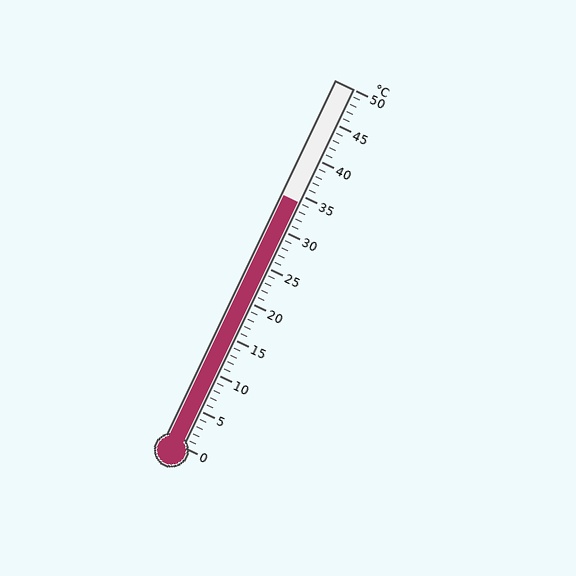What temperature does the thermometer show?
The thermometer shows approximately 34°C.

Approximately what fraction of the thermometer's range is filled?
The thermometer is filled to approximately 70% of its range.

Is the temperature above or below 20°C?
The temperature is above 20°C.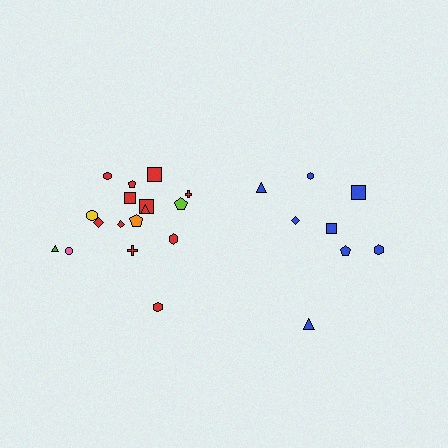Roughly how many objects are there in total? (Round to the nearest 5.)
Roughly 25 objects in total.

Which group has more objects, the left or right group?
The left group.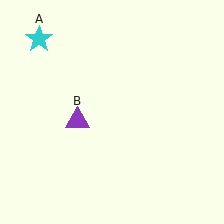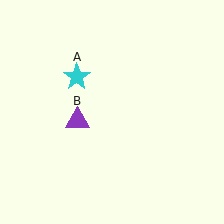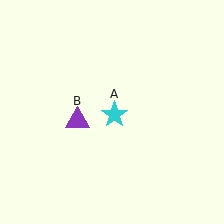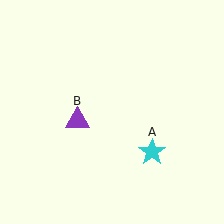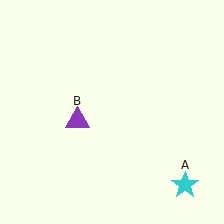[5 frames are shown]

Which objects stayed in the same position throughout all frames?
Purple triangle (object B) remained stationary.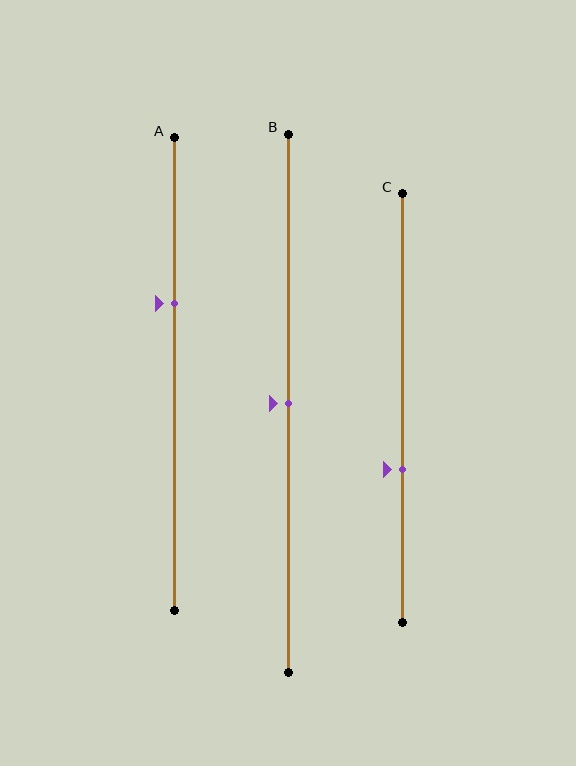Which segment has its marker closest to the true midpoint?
Segment B has its marker closest to the true midpoint.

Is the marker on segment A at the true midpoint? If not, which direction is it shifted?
No, the marker on segment A is shifted upward by about 15% of the segment length.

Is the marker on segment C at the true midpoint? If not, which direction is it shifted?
No, the marker on segment C is shifted downward by about 14% of the segment length.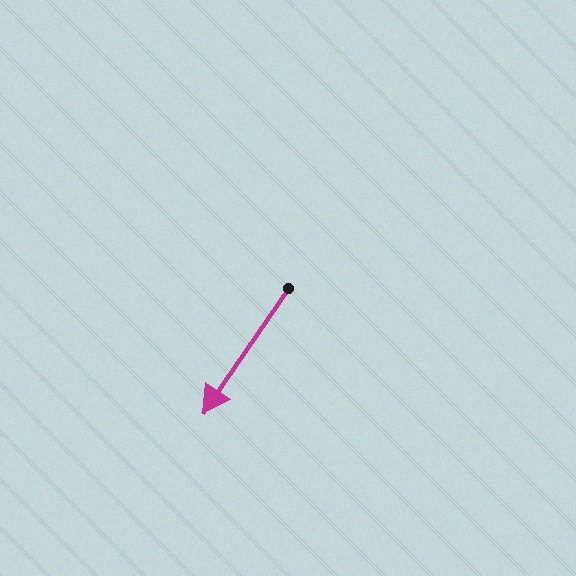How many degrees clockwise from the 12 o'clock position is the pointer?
Approximately 214 degrees.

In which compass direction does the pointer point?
Southwest.